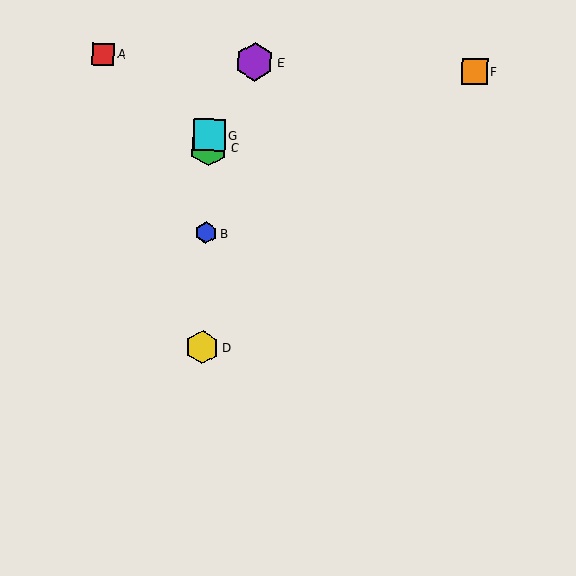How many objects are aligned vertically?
4 objects (B, C, D, G) are aligned vertically.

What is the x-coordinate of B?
Object B is at x≈206.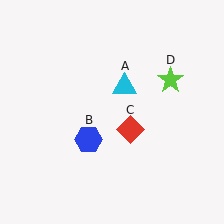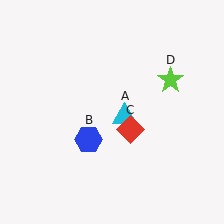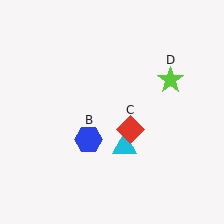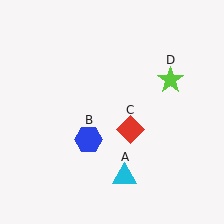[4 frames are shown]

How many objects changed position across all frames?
1 object changed position: cyan triangle (object A).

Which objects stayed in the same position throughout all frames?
Blue hexagon (object B) and red diamond (object C) and lime star (object D) remained stationary.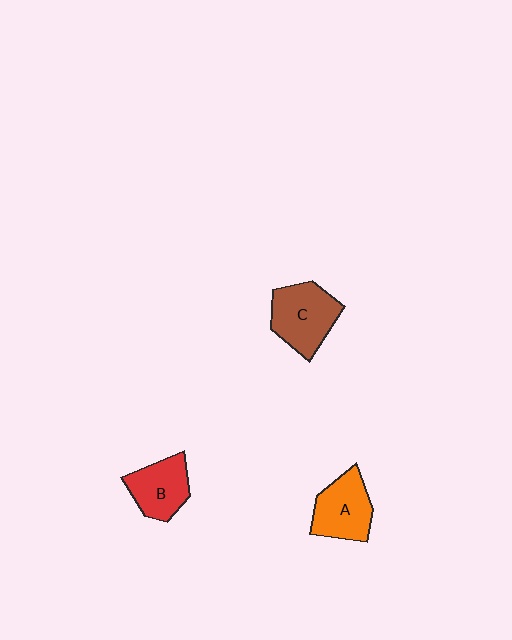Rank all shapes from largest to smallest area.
From largest to smallest: C (brown), A (orange), B (red).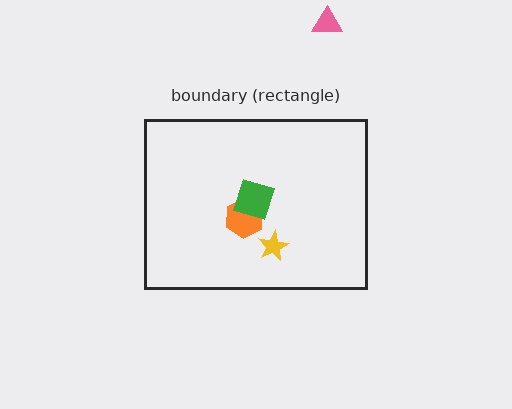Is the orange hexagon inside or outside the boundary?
Inside.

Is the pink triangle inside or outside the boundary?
Outside.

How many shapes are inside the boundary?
3 inside, 1 outside.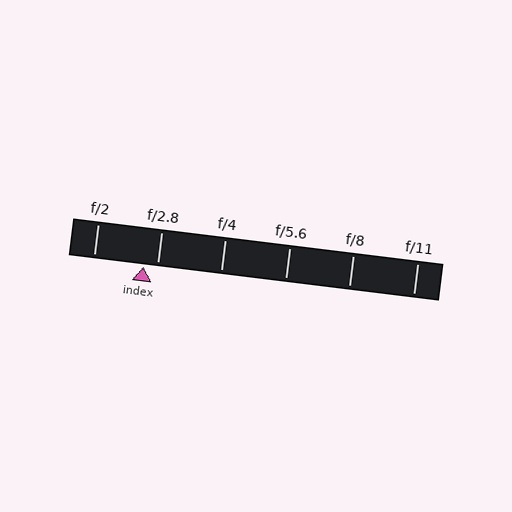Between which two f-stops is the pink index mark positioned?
The index mark is between f/2 and f/2.8.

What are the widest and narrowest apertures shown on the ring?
The widest aperture shown is f/2 and the narrowest is f/11.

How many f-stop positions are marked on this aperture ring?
There are 6 f-stop positions marked.